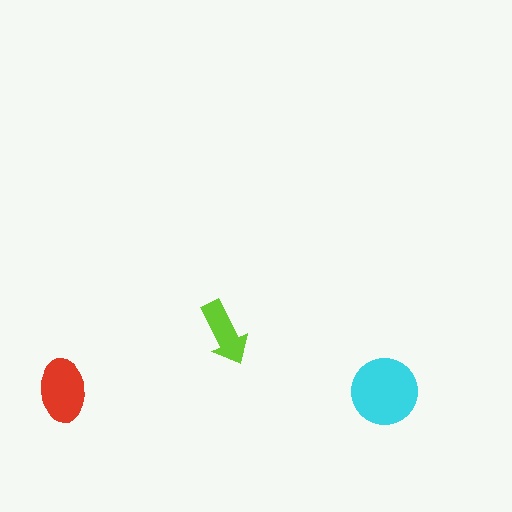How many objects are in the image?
There are 3 objects in the image.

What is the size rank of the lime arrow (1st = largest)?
3rd.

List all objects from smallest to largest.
The lime arrow, the red ellipse, the cyan circle.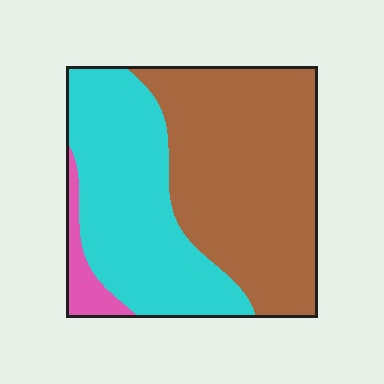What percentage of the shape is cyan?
Cyan takes up about two fifths (2/5) of the shape.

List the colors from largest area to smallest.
From largest to smallest: brown, cyan, pink.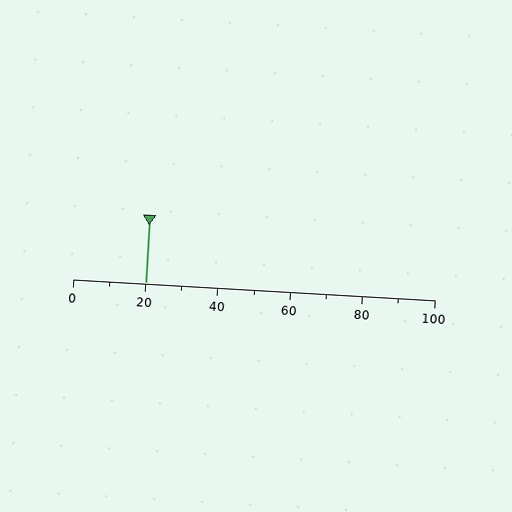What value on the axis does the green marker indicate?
The marker indicates approximately 20.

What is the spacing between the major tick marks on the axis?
The major ticks are spaced 20 apart.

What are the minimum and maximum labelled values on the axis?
The axis runs from 0 to 100.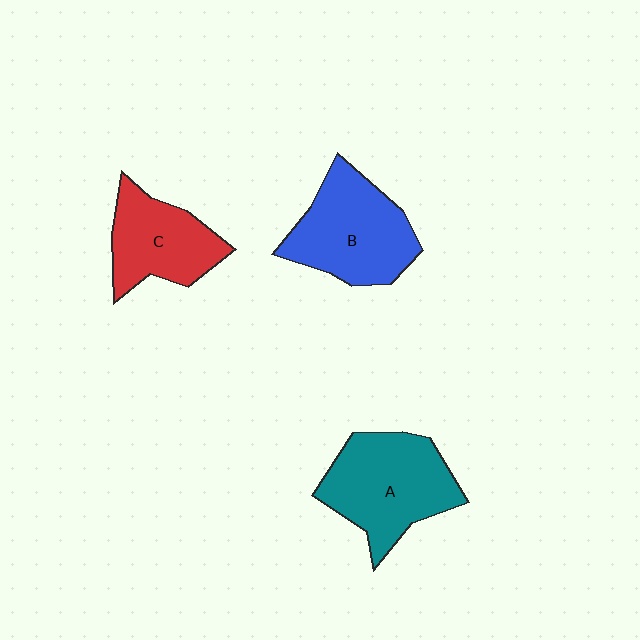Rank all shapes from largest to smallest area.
From largest to smallest: A (teal), B (blue), C (red).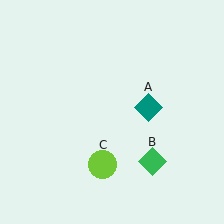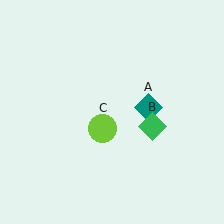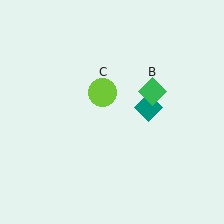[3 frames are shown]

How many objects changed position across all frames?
2 objects changed position: green diamond (object B), lime circle (object C).